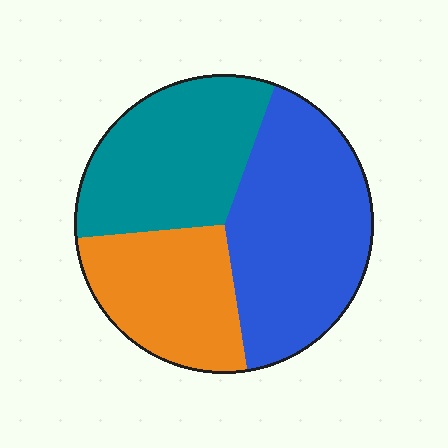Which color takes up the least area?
Orange, at roughly 25%.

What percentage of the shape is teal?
Teal covers about 30% of the shape.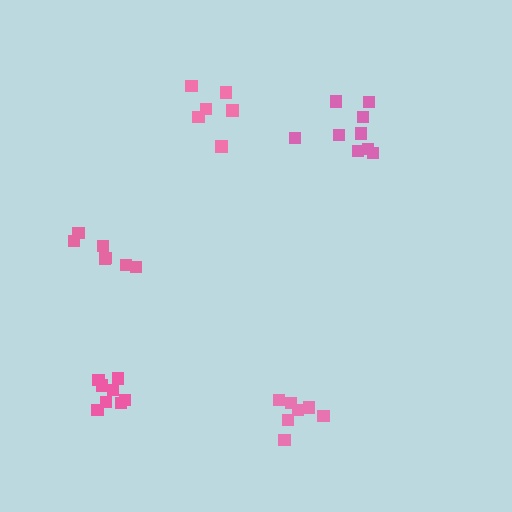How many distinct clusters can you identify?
There are 5 distinct clusters.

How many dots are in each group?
Group 1: 7 dots, Group 2: 6 dots, Group 3: 9 dots, Group 4: 7 dots, Group 5: 8 dots (37 total).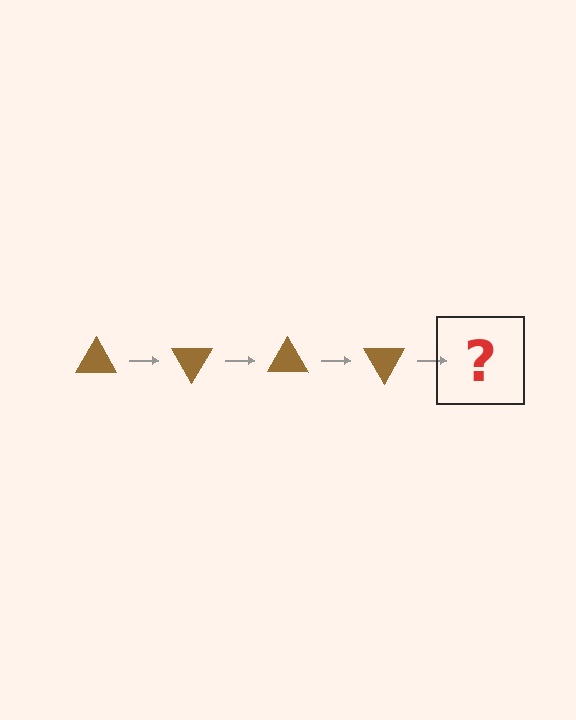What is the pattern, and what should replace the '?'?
The pattern is that the triangle rotates 60 degrees each step. The '?' should be a brown triangle rotated 240 degrees.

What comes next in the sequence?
The next element should be a brown triangle rotated 240 degrees.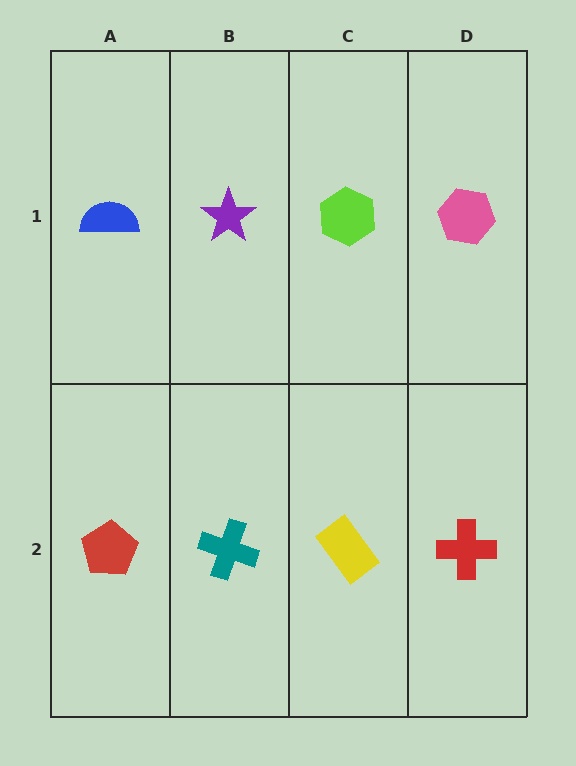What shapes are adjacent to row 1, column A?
A red pentagon (row 2, column A), a purple star (row 1, column B).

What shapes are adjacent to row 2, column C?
A lime hexagon (row 1, column C), a teal cross (row 2, column B), a red cross (row 2, column D).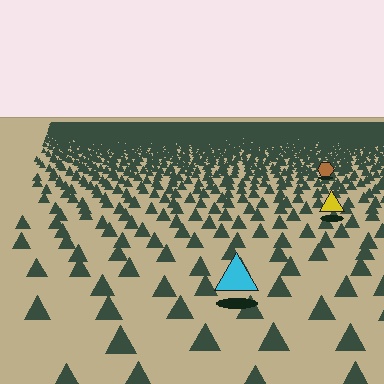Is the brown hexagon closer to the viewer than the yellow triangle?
No. The yellow triangle is closer — you can tell from the texture gradient: the ground texture is coarser near it.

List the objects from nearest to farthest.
From nearest to farthest: the cyan triangle, the yellow triangle, the brown hexagon.